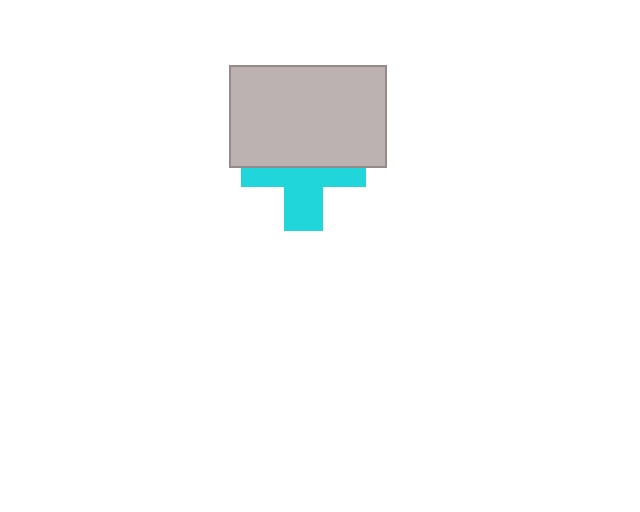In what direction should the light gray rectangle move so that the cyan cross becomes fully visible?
The light gray rectangle should move up. That is the shortest direction to clear the overlap and leave the cyan cross fully visible.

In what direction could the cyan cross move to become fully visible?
The cyan cross could move down. That would shift it out from behind the light gray rectangle entirely.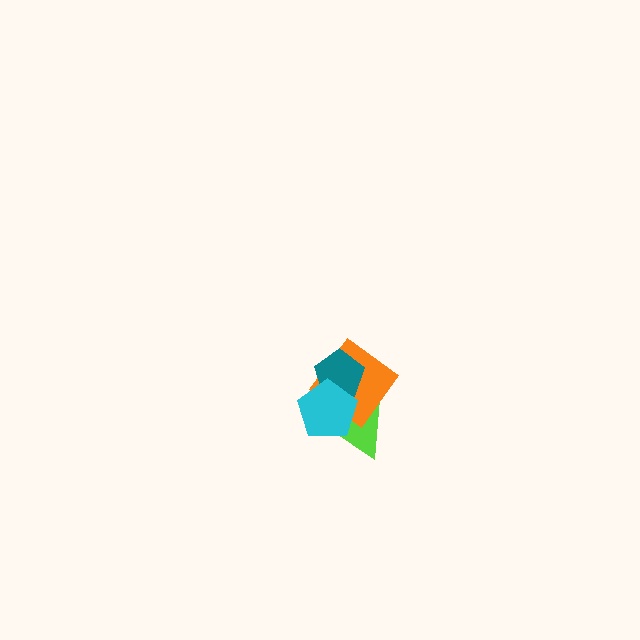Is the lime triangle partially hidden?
Yes, it is partially covered by another shape.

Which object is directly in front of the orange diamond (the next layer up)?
The teal pentagon is directly in front of the orange diamond.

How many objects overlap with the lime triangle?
3 objects overlap with the lime triangle.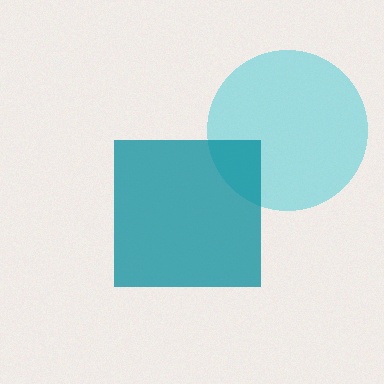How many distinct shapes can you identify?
There are 2 distinct shapes: a cyan circle, a teal square.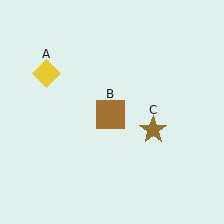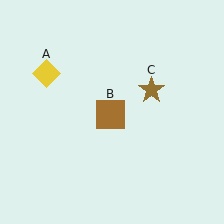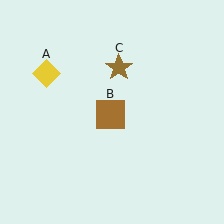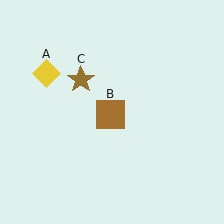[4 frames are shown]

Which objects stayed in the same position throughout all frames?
Yellow diamond (object A) and brown square (object B) remained stationary.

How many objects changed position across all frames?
1 object changed position: brown star (object C).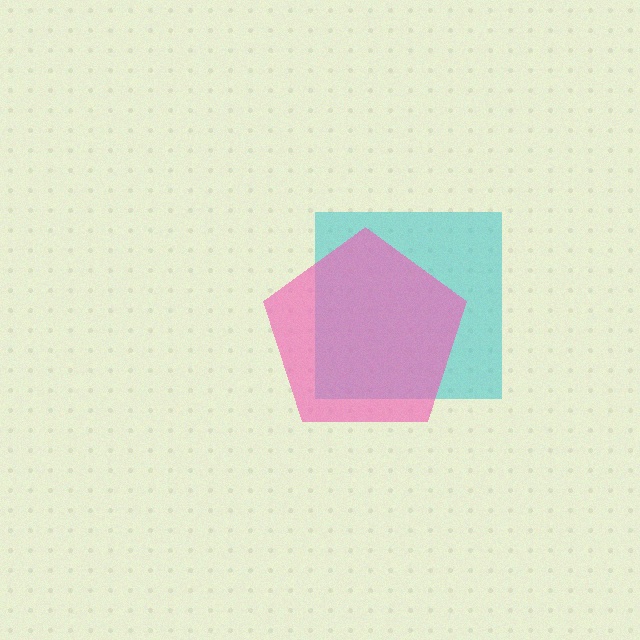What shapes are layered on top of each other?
The layered shapes are: a cyan square, a pink pentagon.